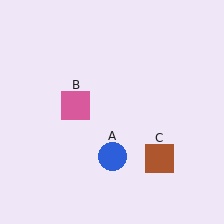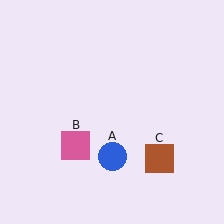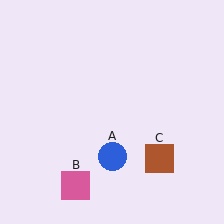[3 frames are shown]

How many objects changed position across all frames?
1 object changed position: pink square (object B).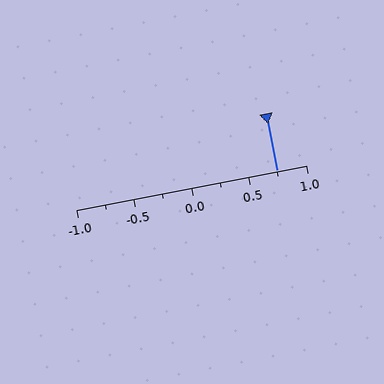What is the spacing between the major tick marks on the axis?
The major ticks are spaced 0.5 apart.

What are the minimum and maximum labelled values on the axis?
The axis runs from -1.0 to 1.0.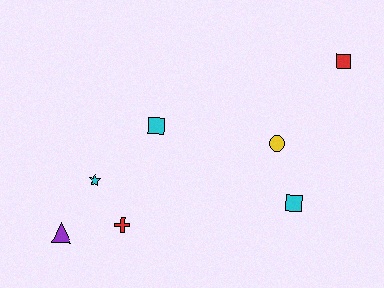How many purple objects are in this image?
There is 1 purple object.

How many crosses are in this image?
There is 1 cross.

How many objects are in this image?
There are 7 objects.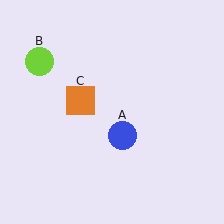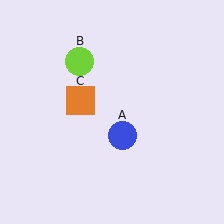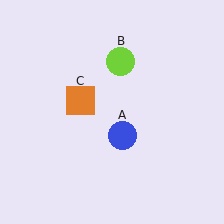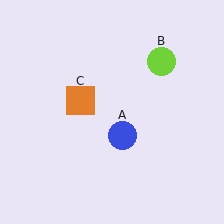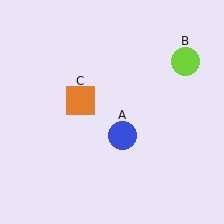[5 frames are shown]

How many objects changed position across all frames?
1 object changed position: lime circle (object B).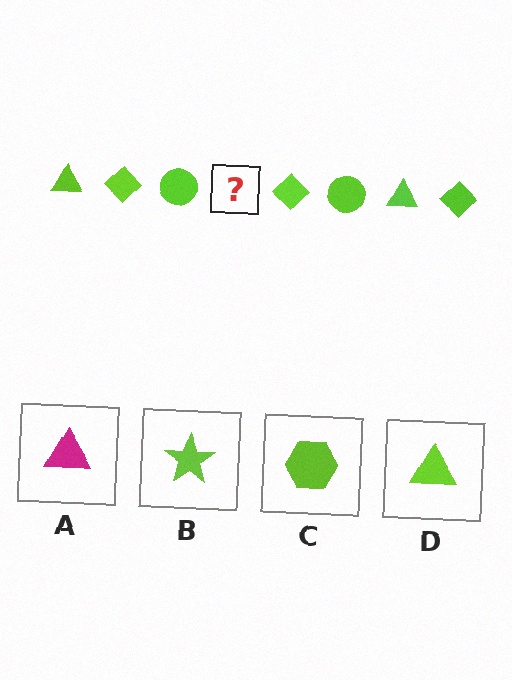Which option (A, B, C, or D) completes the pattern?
D.